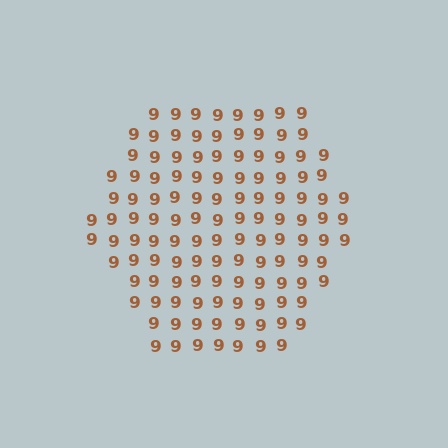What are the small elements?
The small elements are digit 9's.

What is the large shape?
The large shape is a hexagon.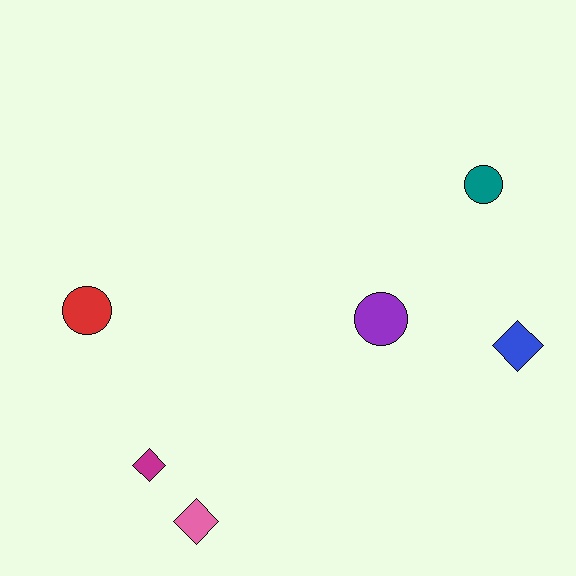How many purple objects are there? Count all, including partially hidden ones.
There is 1 purple object.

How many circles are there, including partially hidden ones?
There are 3 circles.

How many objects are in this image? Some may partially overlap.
There are 6 objects.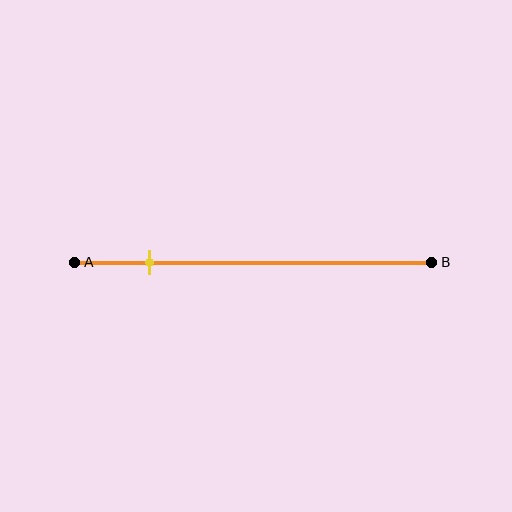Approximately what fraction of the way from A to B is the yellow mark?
The yellow mark is approximately 20% of the way from A to B.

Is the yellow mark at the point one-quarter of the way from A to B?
No, the mark is at about 20% from A, not at the 25% one-quarter point.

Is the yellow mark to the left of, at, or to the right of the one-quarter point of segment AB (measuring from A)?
The yellow mark is to the left of the one-quarter point of segment AB.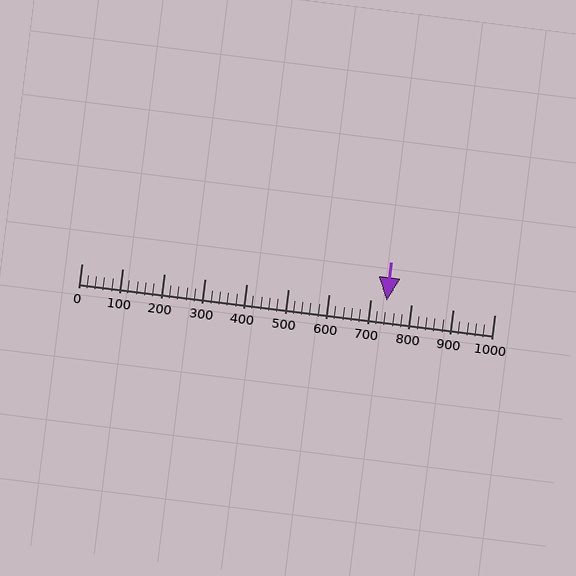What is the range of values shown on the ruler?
The ruler shows values from 0 to 1000.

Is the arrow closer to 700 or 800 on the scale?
The arrow is closer to 700.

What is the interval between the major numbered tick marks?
The major tick marks are spaced 100 units apart.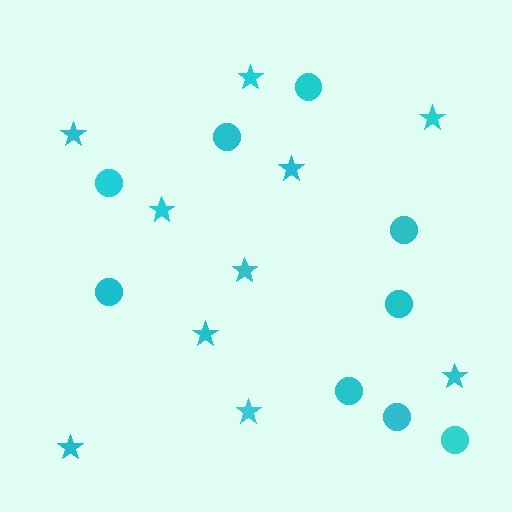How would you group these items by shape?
There are 2 groups: one group of stars (10) and one group of circles (9).